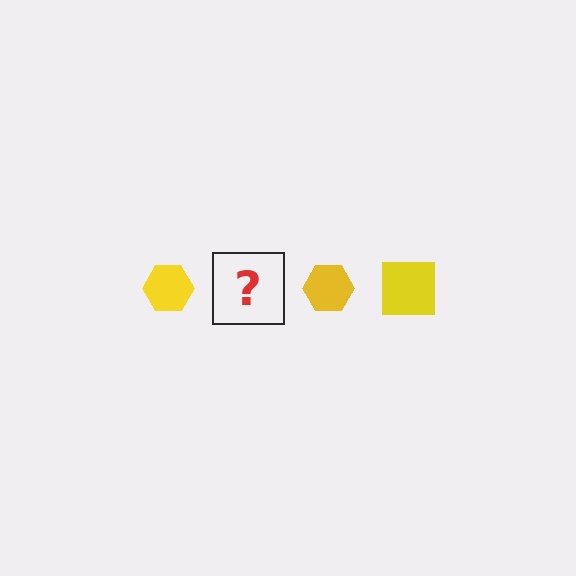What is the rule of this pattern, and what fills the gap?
The rule is that the pattern cycles through hexagon, square shapes in yellow. The gap should be filled with a yellow square.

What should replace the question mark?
The question mark should be replaced with a yellow square.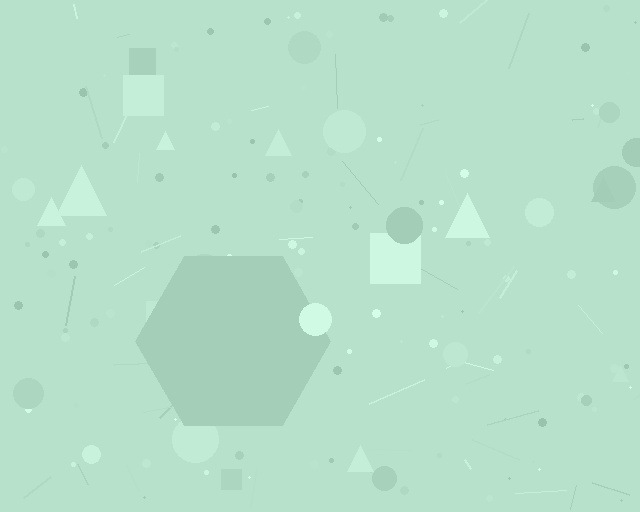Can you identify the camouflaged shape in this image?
The camouflaged shape is a hexagon.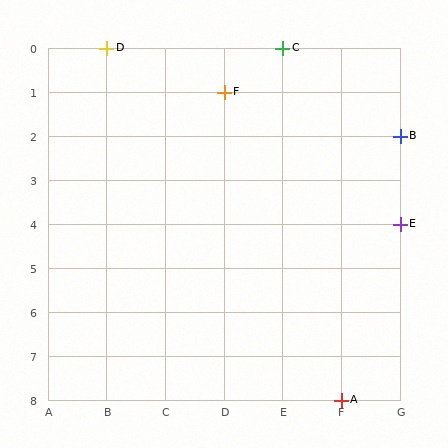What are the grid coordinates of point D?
Point D is at grid coordinates (B, 0).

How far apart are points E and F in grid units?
Points E and F are 3 columns and 3 rows apart (about 4.2 grid units diagonally).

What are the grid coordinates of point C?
Point C is at grid coordinates (E, 0).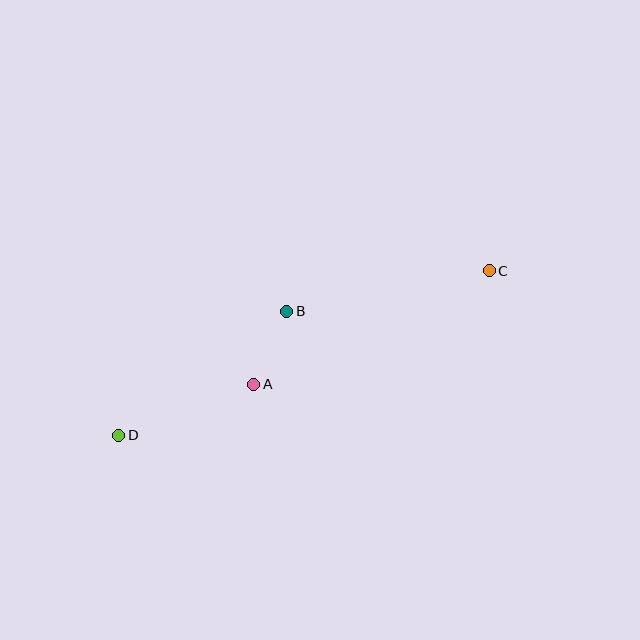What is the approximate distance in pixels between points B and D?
The distance between B and D is approximately 209 pixels.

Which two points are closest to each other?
Points A and B are closest to each other.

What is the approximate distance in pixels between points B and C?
The distance between B and C is approximately 206 pixels.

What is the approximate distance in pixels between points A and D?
The distance between A and D is approximately 144 pixels.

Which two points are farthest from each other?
Points C and D are farthest from each other.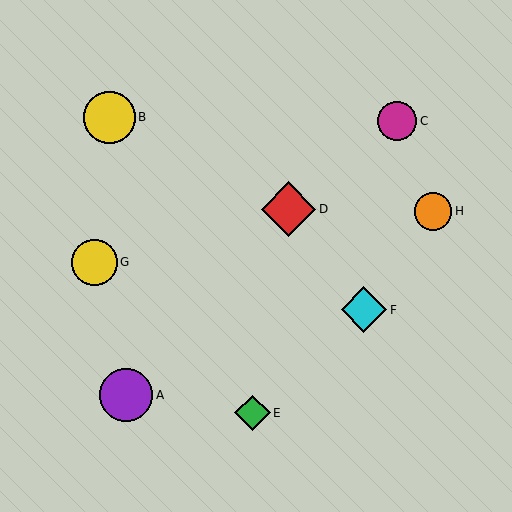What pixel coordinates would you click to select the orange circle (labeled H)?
Click at (433, 211) to select the orange circle H.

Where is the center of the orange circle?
The center of the orange circle is at (433, 211).